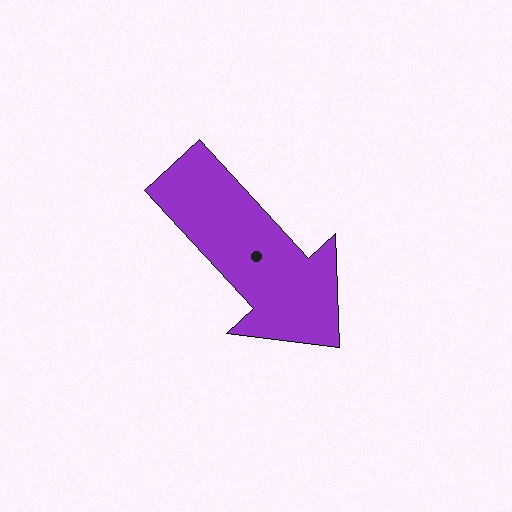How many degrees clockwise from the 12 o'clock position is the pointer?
Approximately 137 degrees.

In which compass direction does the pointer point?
Southeast.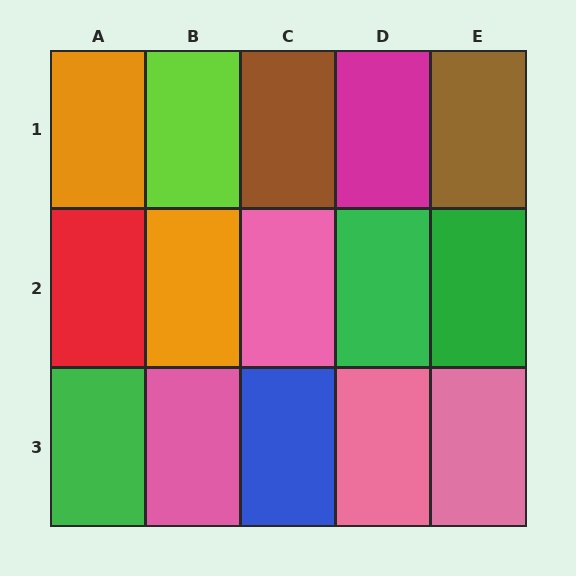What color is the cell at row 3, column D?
Pink.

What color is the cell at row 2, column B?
Orange.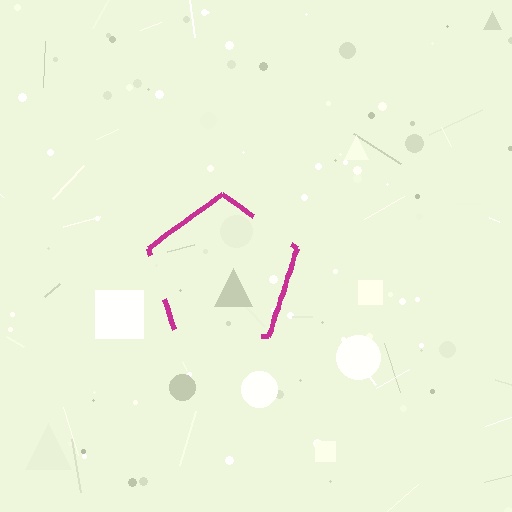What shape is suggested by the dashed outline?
The dashed outline suggests a pentagon.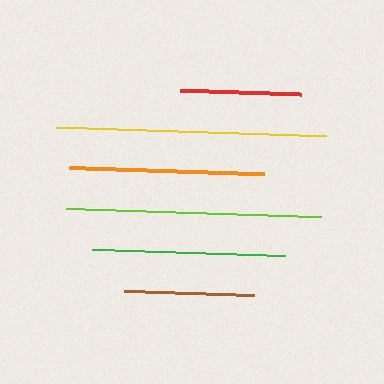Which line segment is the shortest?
The red line is the shortest at approximately 121 pixels.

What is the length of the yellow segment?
The yellow segment is approximately 270 pixels long.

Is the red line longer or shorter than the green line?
The green line is longer than the red line.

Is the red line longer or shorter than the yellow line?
The yellow line is longer than the red line.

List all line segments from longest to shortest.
From longest to shortest: yellow, lime, orange, green, brown, red.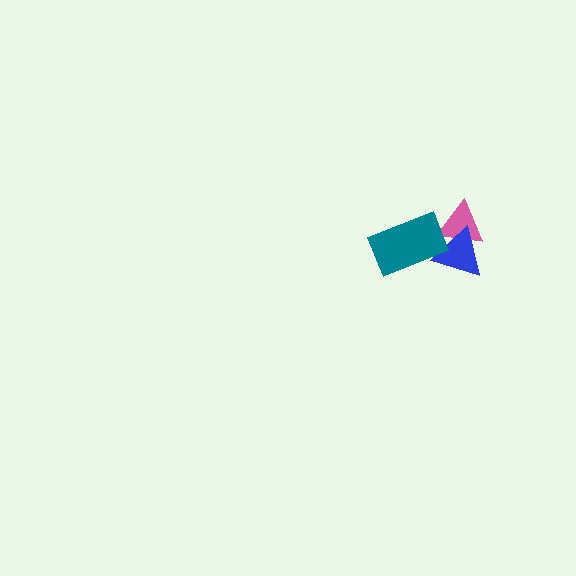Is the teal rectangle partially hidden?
No, no other shape covers it.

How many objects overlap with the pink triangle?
1 object overlaps with the pink triangle.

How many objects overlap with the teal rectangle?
1 object overlaps with the teal rectangle.